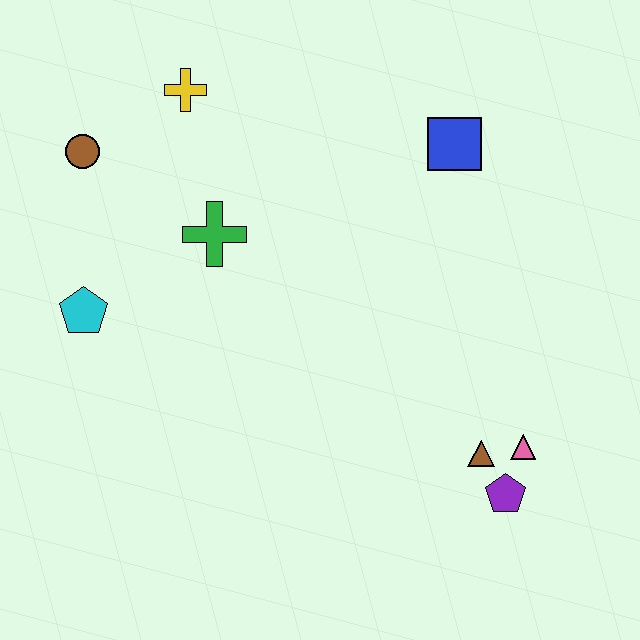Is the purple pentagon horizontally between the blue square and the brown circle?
No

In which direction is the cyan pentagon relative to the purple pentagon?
The cyan pentagon is to the left of the purple pentagon.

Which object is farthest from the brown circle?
The purple pentagon is farthest from the brown circle.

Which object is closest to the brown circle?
The yellow cross is closest to the brown circle.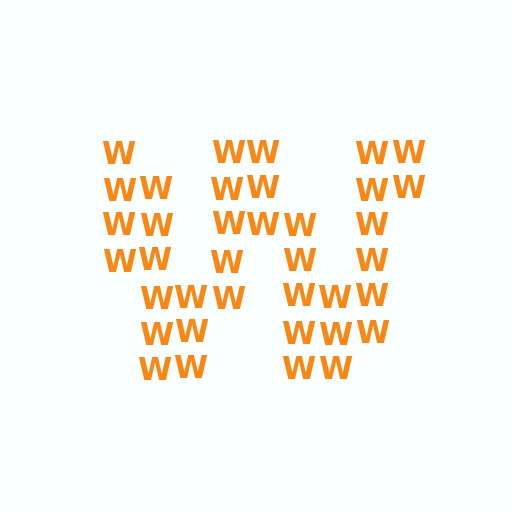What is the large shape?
The large shape is the letter W.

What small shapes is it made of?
It is made of small letter W's.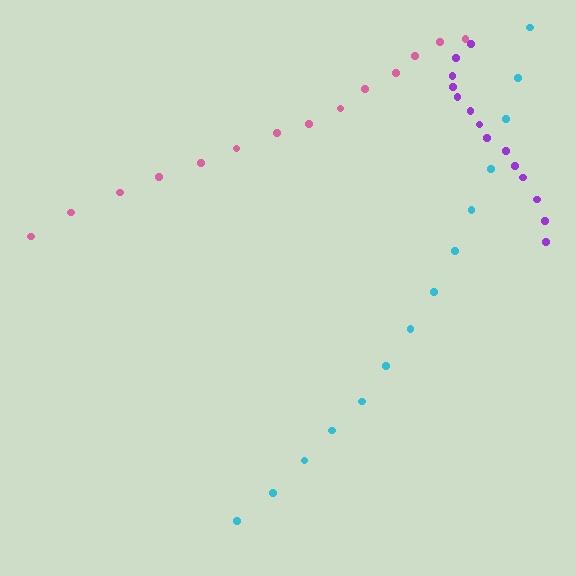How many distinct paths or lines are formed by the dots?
There are 3 distinct paths.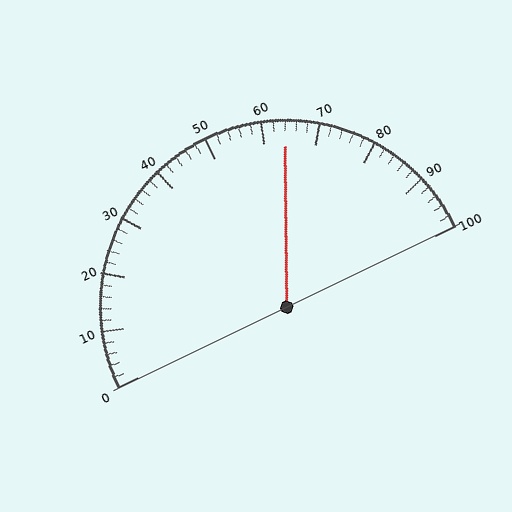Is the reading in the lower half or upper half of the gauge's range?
The reading is in the upper half of the range (0 to 100).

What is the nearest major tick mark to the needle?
The nearest major tick mark is 60.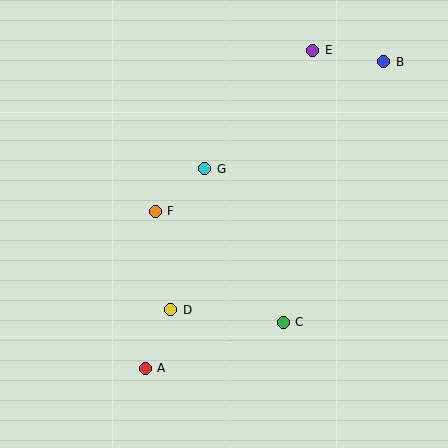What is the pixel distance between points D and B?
The distance between D and B is 327 pixels.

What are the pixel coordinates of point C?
Point C is at (283, 322).